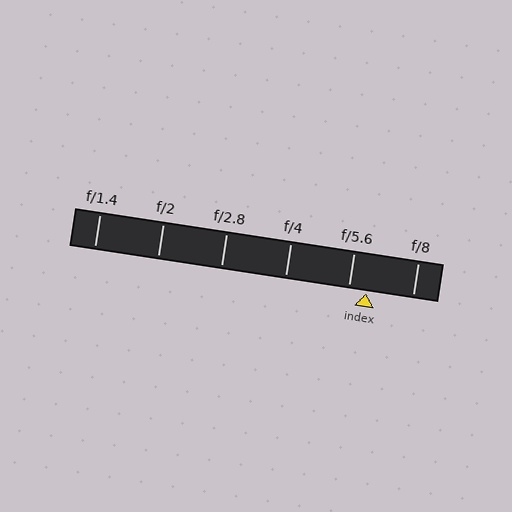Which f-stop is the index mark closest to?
The index mark is closest to f/5.6.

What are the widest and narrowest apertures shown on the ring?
The widest aperture shown is f/1.4 and the narrowest is f/8.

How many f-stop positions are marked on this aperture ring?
There are 6 f-stop positions marked.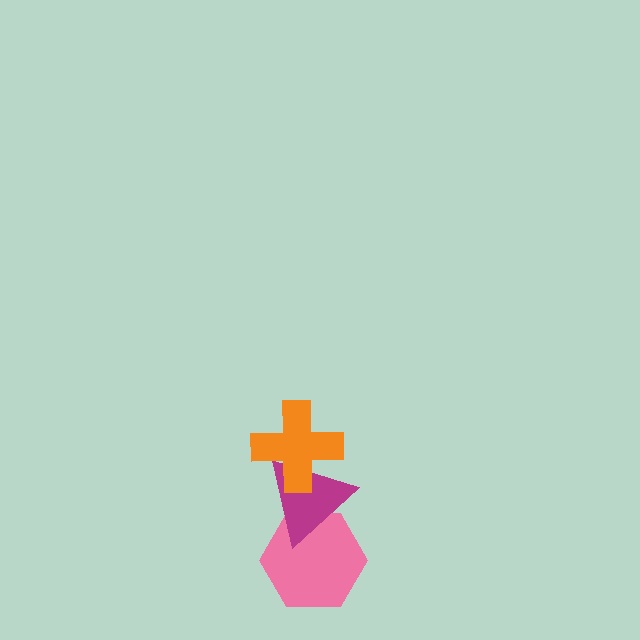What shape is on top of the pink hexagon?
The magenta triangle is on top of the pink hexagon.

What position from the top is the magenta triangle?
The magenta triangle is 2nd from the top.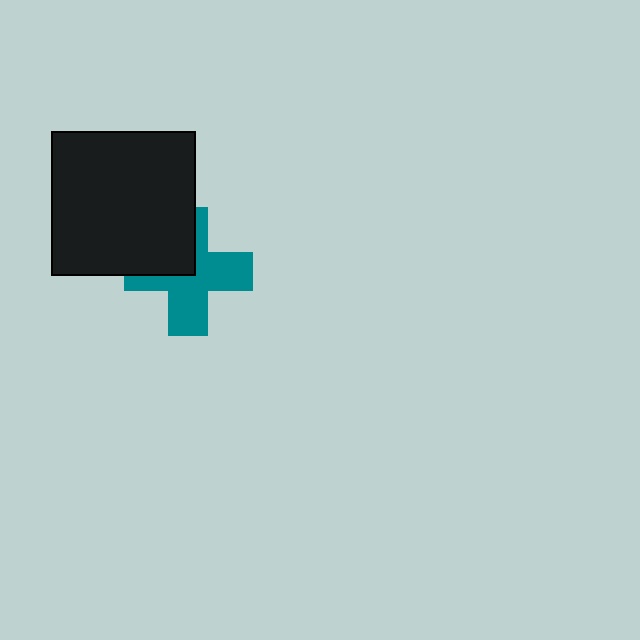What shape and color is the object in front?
The object in front is a black square.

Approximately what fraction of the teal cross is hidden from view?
Roughly 34% of the teal cross is hidden behind the black square.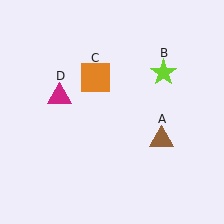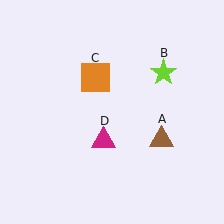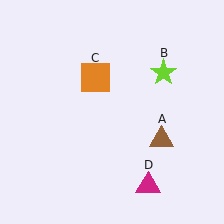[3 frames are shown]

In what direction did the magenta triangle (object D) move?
The magenta triangle (object D) moved down and to the right.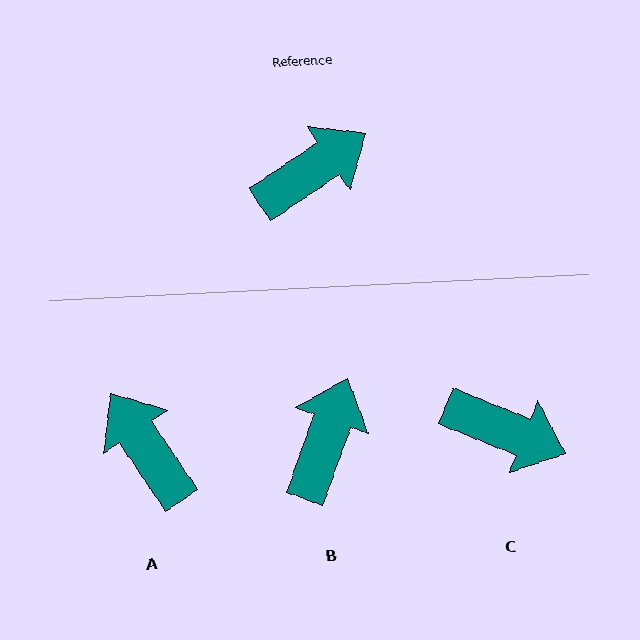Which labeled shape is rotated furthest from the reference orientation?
A, about 89 degrees away.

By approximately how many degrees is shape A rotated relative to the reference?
Approximately 89 degrees counter-clockwise.